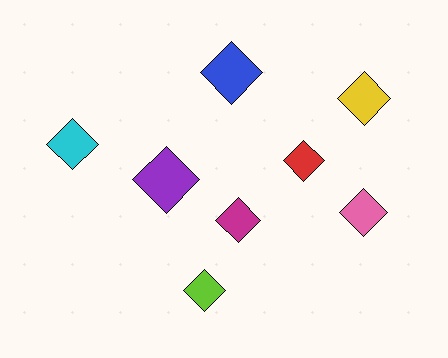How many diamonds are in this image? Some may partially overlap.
There are 8 diamonds.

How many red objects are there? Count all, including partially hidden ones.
There is 1 red object.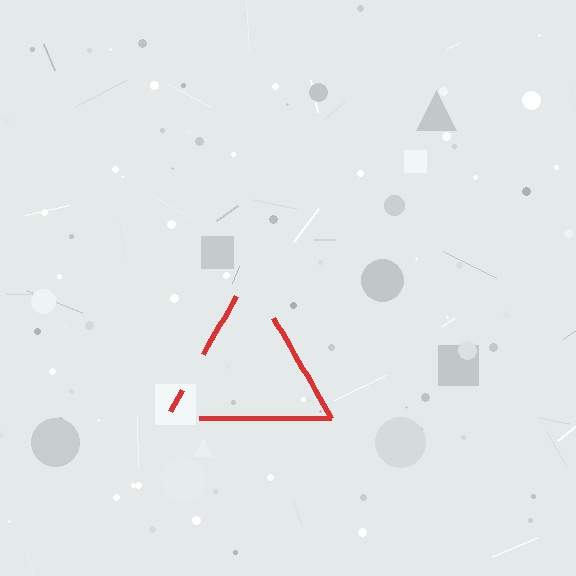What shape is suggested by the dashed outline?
The dashed outline suggests a triangle.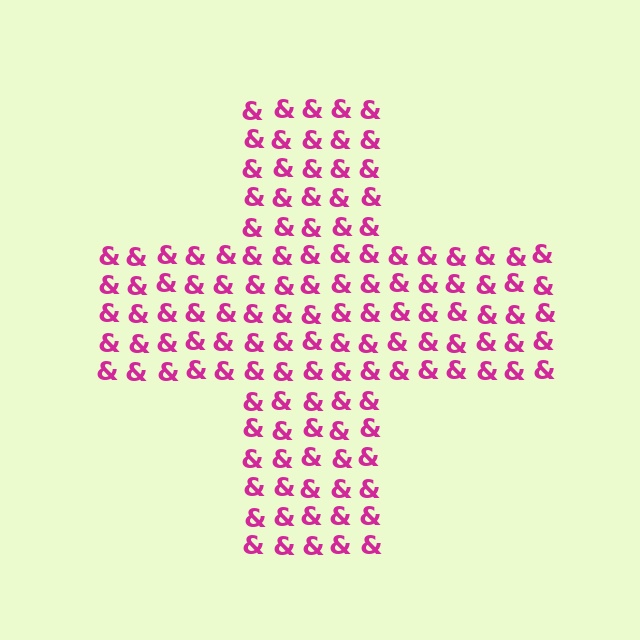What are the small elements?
The small elements are ampersands.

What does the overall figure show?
The overall figure shows a cross.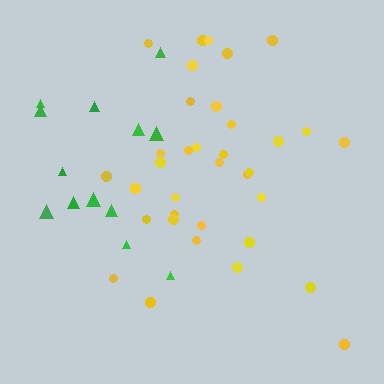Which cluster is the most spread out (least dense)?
Green.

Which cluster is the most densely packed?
Yellow.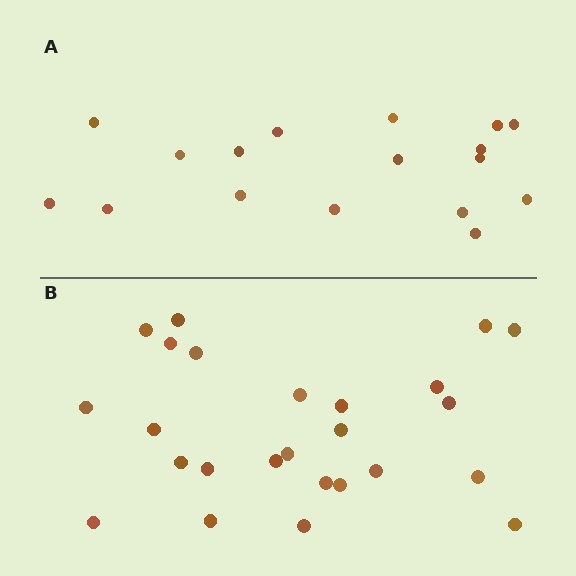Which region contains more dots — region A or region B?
Region B (the bottom region) has more dots.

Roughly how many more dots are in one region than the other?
Region B has roughly 8 or so more dots than region A.